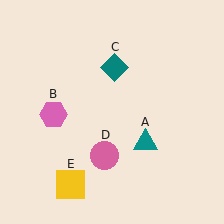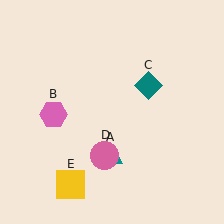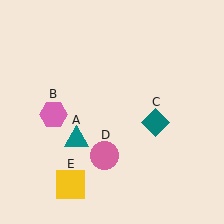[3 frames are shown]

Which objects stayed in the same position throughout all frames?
Pink hexagon (object B) and pink circle (object D) and yellow square (object E) remained stationary.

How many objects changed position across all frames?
2 objects changed position: teal triangle (object A), teal diamond (object C).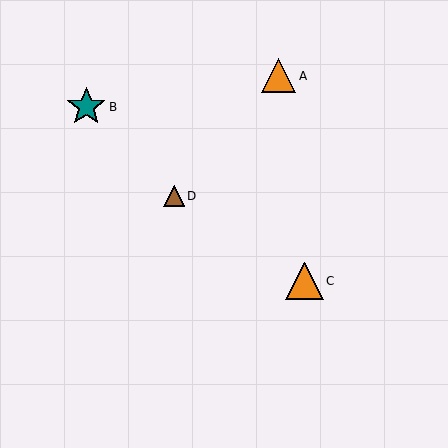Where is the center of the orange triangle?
The center of the orange triangle is at (304, 281).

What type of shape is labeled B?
Shape B is a teal star.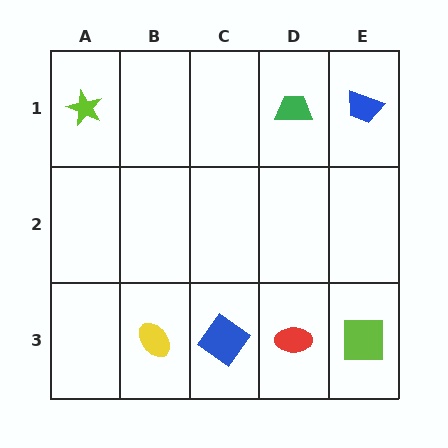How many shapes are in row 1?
3 shapes.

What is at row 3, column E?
A lime square.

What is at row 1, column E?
A blue trapezoid.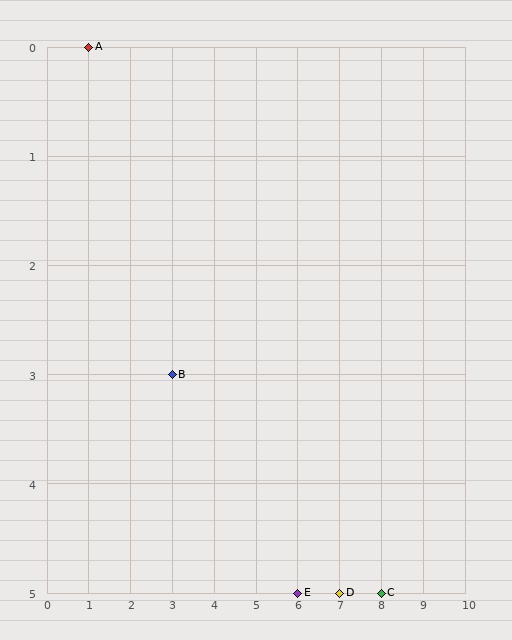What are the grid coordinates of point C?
Point C is at grid coordinates (8, 5).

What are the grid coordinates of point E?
Point E is at grid coordinates (6, 5).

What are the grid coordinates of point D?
Point D is at grid coordinates (7, 5).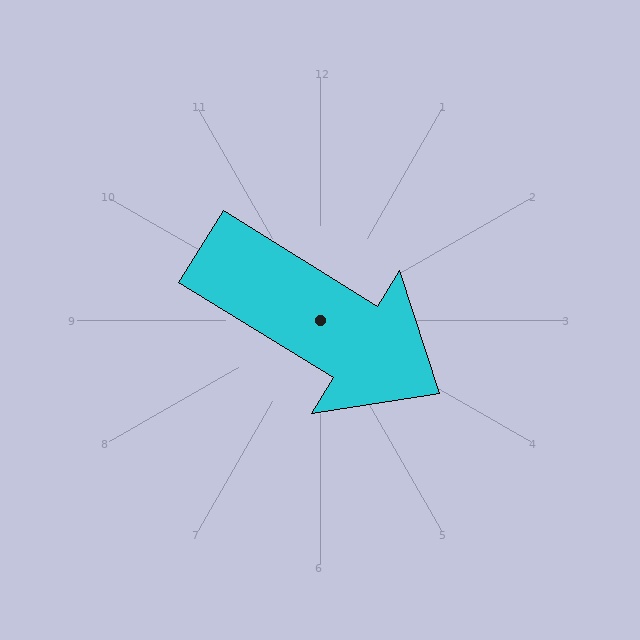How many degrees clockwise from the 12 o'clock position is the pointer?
Approximately 122 degrees.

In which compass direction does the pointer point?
Southeast.